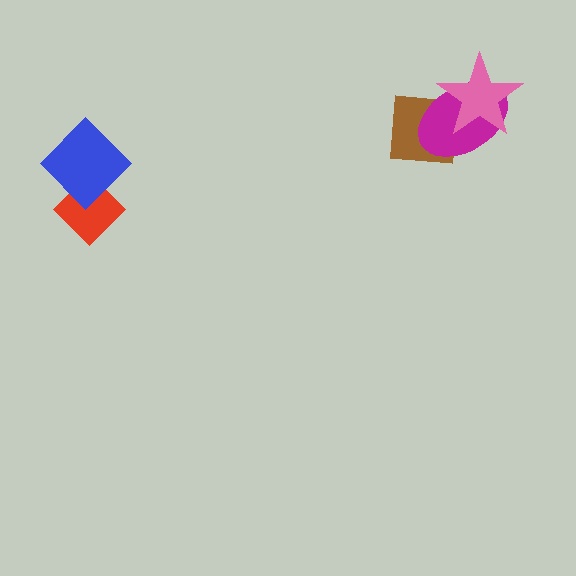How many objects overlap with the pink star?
2 objects overlap with the pink star.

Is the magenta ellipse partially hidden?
Yes, it is partially covered by another shape.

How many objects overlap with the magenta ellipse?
2 objects overlap with the magenta ellipse.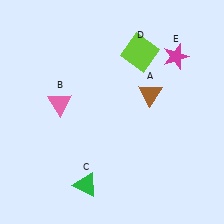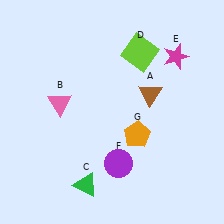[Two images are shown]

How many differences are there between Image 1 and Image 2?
There are 2 differences between the two images.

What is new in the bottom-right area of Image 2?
A purple circle (F) was added in the bottom-right area of Image 2.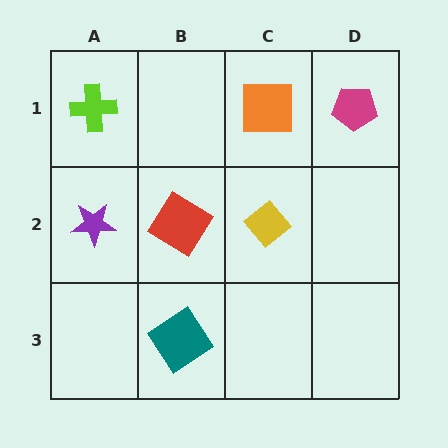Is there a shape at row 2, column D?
No, that cell is empty.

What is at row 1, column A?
A lime cross.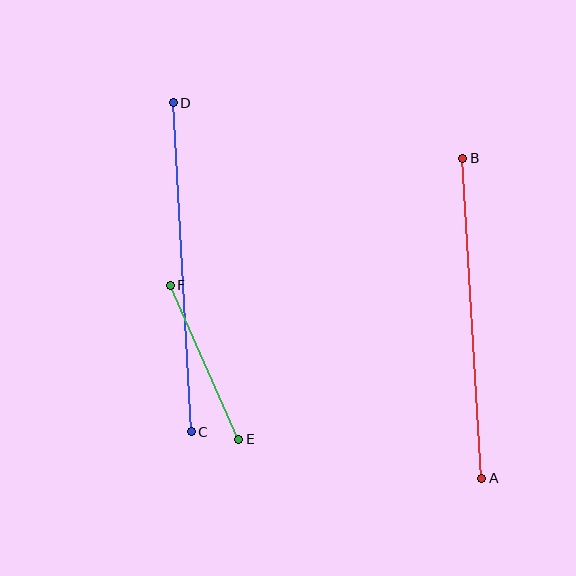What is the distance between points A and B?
The distance is approximately 321 pixels.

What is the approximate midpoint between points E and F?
The midpoint is at approximately (204, 362) pixels.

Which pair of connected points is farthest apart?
Points C and D are farthest apart.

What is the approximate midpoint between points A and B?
The midpoint is at approximately (472, 318) pixels.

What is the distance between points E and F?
The distance is approximately 169 pixels.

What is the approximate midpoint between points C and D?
The midpoint is at approximately (182, 267) pixels.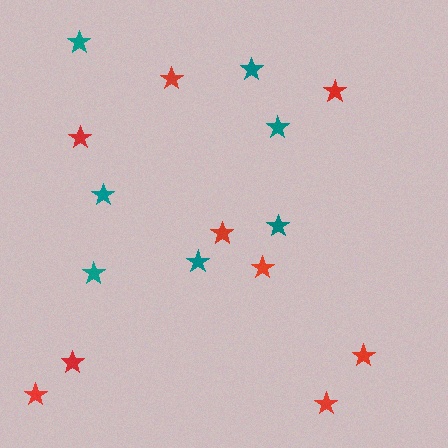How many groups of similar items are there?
There are 2 groups: one group of red stars (9) and one group of teal stars (7).